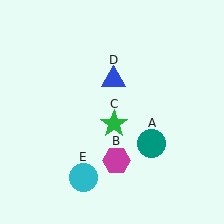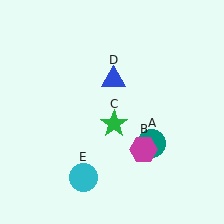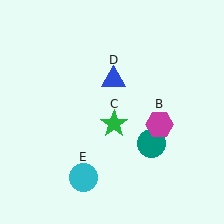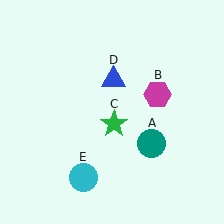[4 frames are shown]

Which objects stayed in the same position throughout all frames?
Teal circle (object A) and green star (object C) and blue triangle (object D) and cyan circle (object E) remained stationary.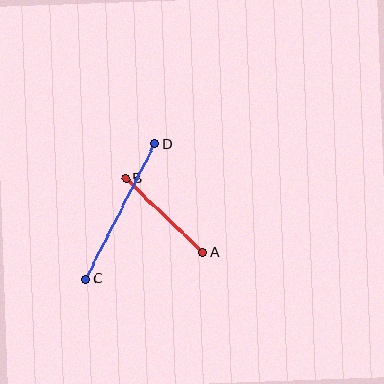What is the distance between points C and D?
The distance is approximately 152 pixels.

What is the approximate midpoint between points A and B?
The midpoint is at approximately (164, 216) pixels.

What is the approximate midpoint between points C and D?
The midpoint is at approximately (120, 211) pixels.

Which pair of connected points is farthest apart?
Points C and D are farthest apart.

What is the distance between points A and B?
The distance is approximately 107 pixels.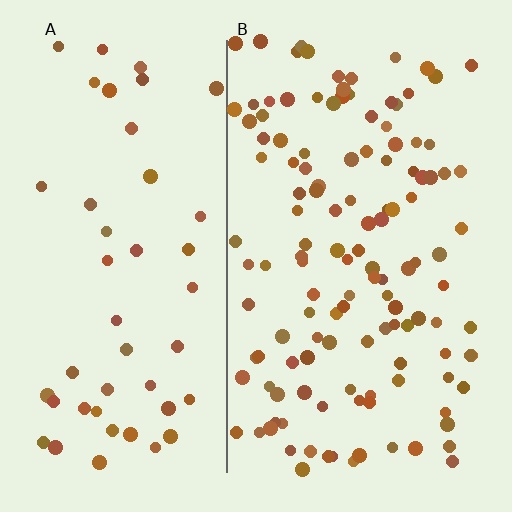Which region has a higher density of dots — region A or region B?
B (the right).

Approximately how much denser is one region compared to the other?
Approximately 2.7× — region B over region A.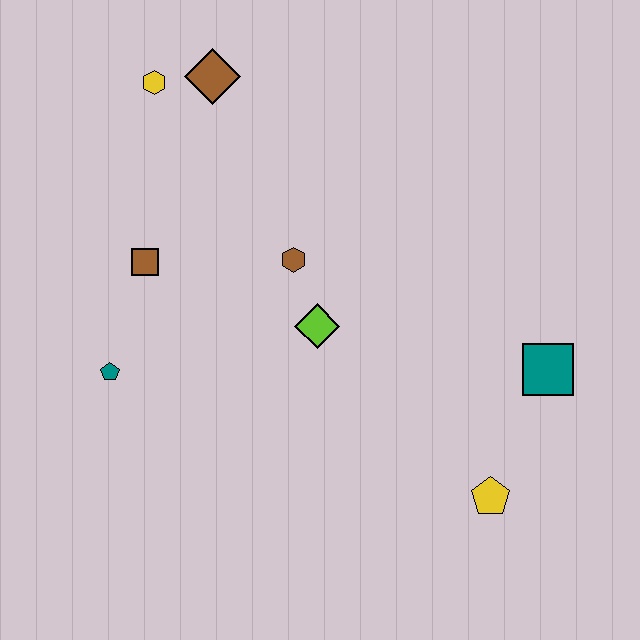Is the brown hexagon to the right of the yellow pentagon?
No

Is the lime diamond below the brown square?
Yes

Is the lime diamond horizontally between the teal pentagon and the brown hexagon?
No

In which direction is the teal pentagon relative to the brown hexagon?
The teal pentagon is to the left of the brown hexagon.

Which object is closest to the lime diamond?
The brown hexagon is closest to the lime diamond.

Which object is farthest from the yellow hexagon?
The yellow pentagon is farthest from the yellow hexagon.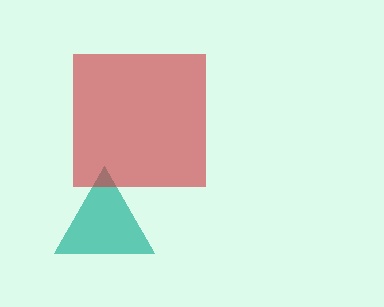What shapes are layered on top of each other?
The layered shapes are: a teal triangle, a red square.